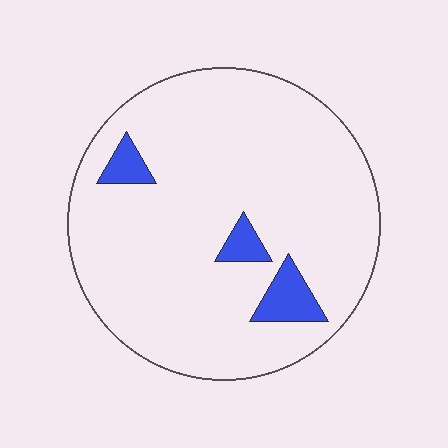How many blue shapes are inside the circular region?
3.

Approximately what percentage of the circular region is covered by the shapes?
Approximately 10%.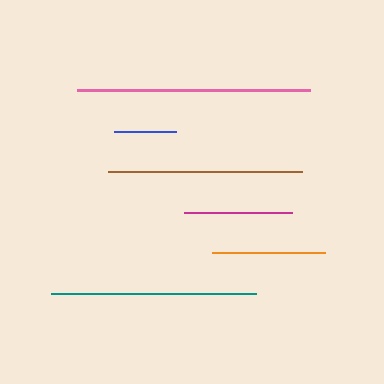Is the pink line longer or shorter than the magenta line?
The pink line is longer than the magenta line.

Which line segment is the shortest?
The blue line is the shortest at approximately 62 pixels.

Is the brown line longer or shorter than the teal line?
The teal line is longer than the brown line.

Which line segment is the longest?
The pink line is the longest at approximately 233 pixels.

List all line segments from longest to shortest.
From longest to shortest: pink, teal, brown, orange, magenta, blue.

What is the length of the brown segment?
The brown segment is approximately 194 pixels long.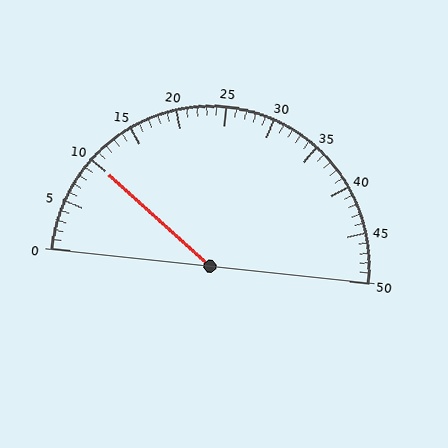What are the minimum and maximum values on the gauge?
The gauge ranges from 0 to 50.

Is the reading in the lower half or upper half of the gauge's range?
The reading is in the lower half of the range (0 to 50).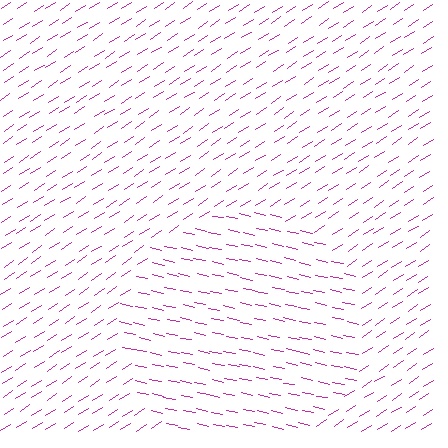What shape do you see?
I see a circle.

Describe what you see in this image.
The image is filled with small magenta line segments. A circle region in the image has lines oriented differently from the surrounding lines, creating a visible texture boundary.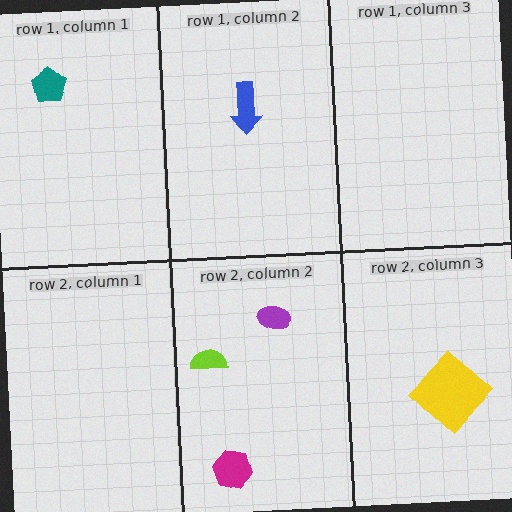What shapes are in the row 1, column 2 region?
The blue arrow.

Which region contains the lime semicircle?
The row 2, column 2 region.